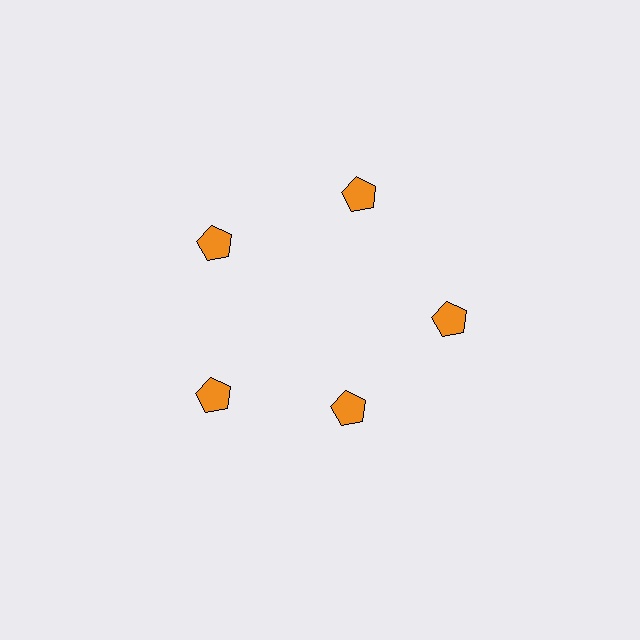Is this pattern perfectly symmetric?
No. The 5 orange pentagons are arranged in a ring, but one element near the 5 o'clock position is pulled inward toward the center, breaking the 5-fold rotational symmetry.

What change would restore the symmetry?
The symmetry would be restored by moving it outward, back onto the ring so that all 5 pentagons sit at equal angles and equal distance from the center.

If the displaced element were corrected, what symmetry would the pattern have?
It would have 5-fold rotational symmetry — the pattern would map onto itself every 72 degrees.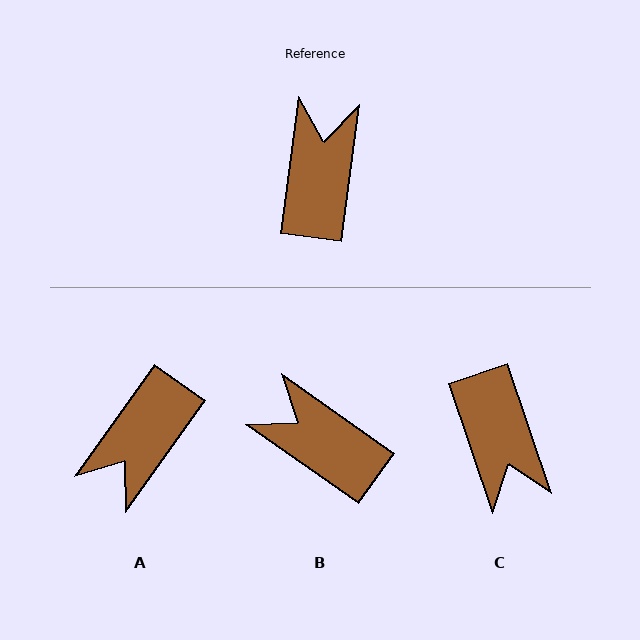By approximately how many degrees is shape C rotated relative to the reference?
Approximately 154 degrees clockwise.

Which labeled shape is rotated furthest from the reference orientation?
C, about 154 degrees away.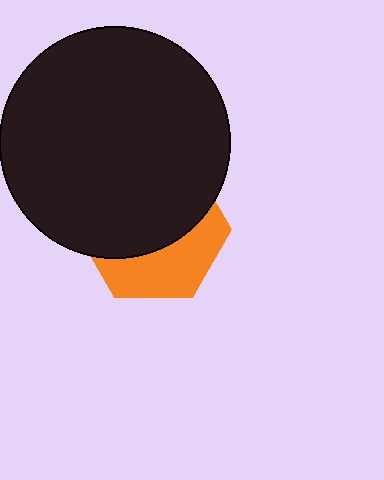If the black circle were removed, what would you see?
You would see the complete orange hexagon.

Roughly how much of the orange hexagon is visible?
A small part of it is visible (roughly 38%).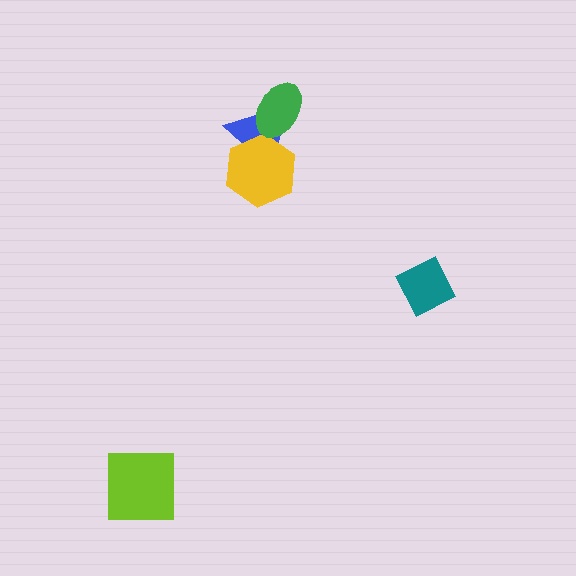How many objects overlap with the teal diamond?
0 objects overlap with the teal diamond.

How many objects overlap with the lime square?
0 objects overlap with the lime square.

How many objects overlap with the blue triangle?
2 objects overlap with the blue triangle.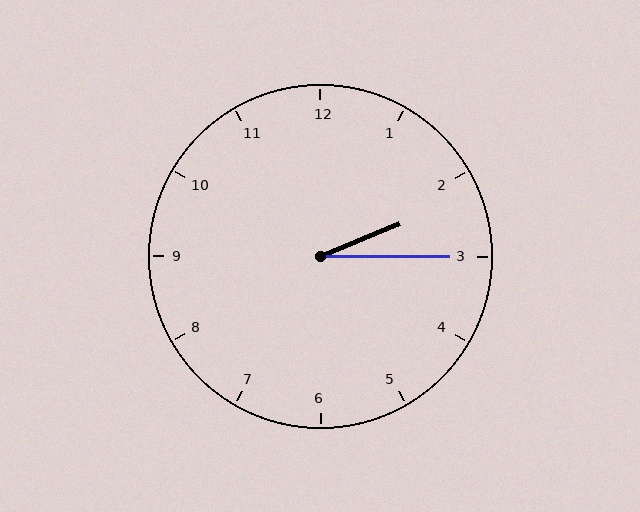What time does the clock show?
2:15.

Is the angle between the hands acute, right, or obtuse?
It is acute.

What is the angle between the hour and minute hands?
Approximately 22 degrees.